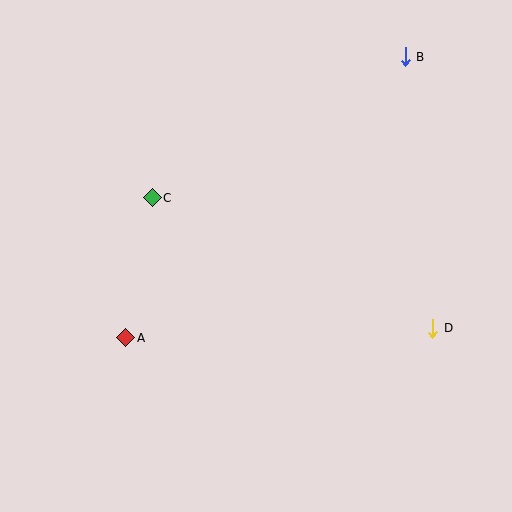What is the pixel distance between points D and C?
The distance between D and C is 309 pixels.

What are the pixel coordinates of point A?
Point A is at (126, 338).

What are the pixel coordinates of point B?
Point B is at (405, 57).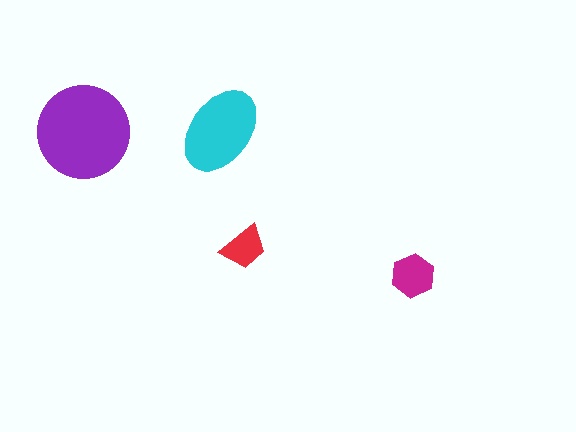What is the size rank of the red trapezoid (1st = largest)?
4th.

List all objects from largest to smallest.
The purple circle, the cyan ellipse, the magenta hexagon, the red trapezoid.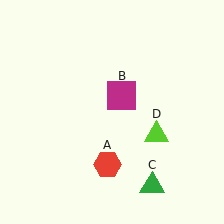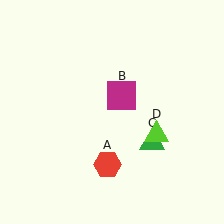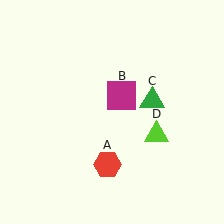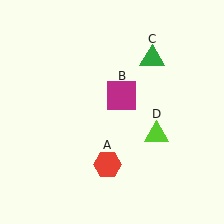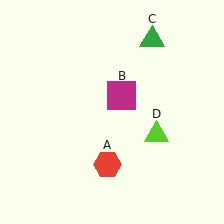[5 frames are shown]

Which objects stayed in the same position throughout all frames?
Red hexagon (object A) and magenta square (object B) and lime triangle (object D) remained stationary.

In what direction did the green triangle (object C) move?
The green triangle (object C) moved up.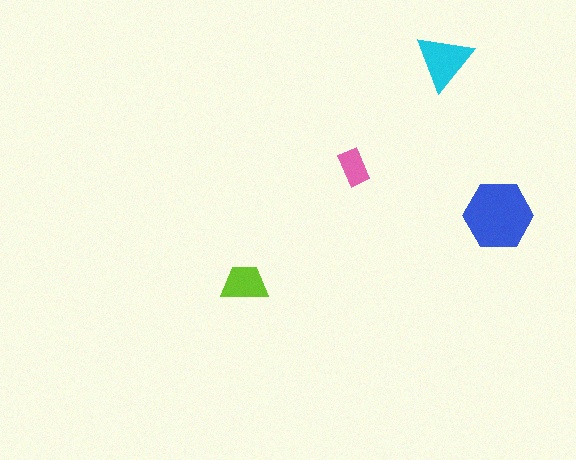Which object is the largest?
The blue hexagon.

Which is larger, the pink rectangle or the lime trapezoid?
The lime trapezoid.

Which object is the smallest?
The pink rectangle.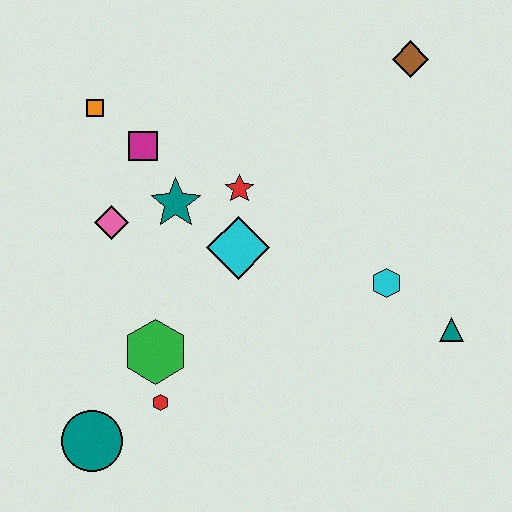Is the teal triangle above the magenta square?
No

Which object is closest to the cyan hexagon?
The teal triangle is closest to the cyan hexagon.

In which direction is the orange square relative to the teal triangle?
The orange square is to the left of the teal triangle.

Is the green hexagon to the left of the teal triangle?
Yes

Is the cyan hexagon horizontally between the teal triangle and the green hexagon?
Yes